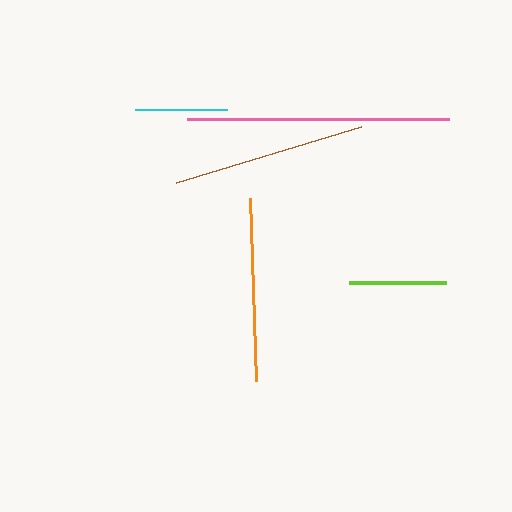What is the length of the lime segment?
The lime segment is approximately 97 pixels long.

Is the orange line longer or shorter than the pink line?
The pink line is longer than the orange line.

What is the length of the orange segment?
The orange segment is approximately 183 pixels long.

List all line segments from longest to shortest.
From longest to shortest: pink, brown, orange, lime, cyan.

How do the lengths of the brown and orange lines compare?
The brown and orange lines are approximately the same length.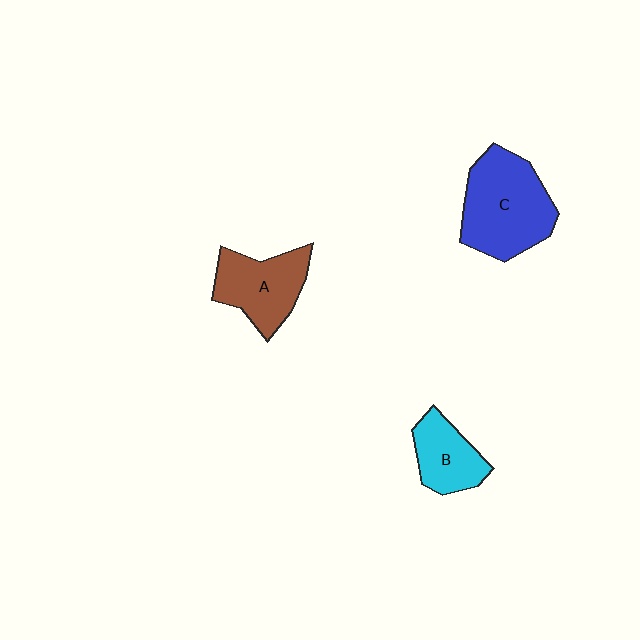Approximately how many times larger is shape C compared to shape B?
Approximately 1.8 times.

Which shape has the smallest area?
Shape B (cyan).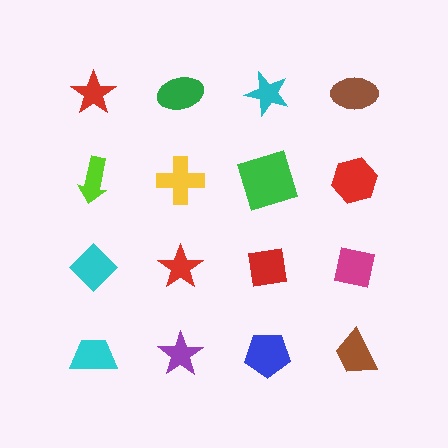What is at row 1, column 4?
A brown ellipse.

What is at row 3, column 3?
A red square.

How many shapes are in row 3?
4 shapes.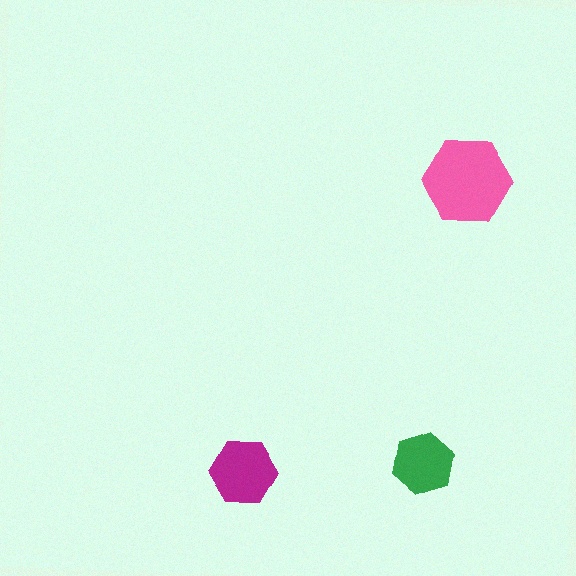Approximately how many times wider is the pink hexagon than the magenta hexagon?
About 1.5 times wider.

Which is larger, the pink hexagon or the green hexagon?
The pink one.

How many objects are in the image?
There are 3 objects in the image.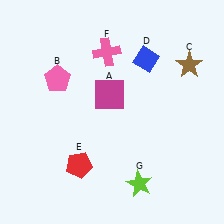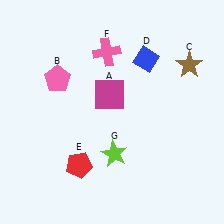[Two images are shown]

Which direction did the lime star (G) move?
The lime star (G) moved up.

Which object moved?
The lime star (G) moved up.